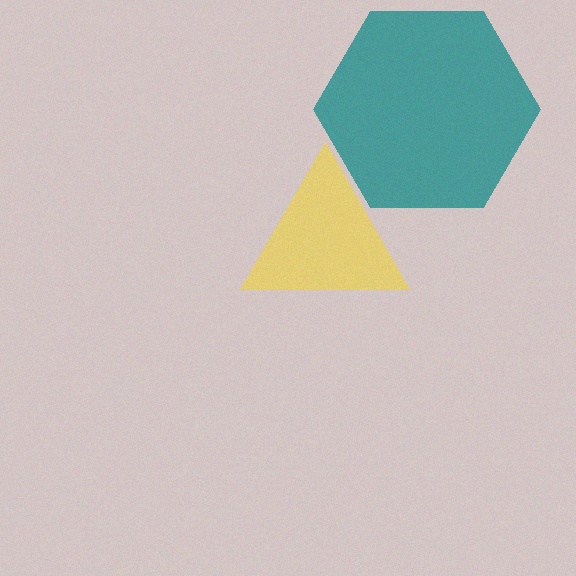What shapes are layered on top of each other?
The layered shapes are: a yellow triangle, a teal hexagon.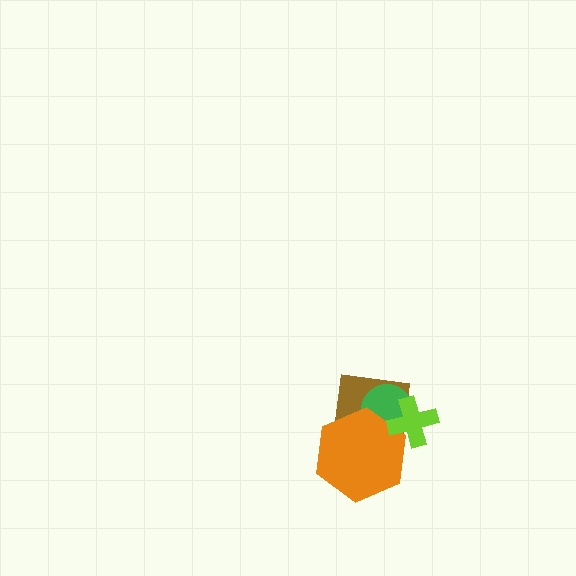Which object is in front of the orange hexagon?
The lime cross is in front of the orange hexagon.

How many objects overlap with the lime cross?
3 objects overlap with the lime cross.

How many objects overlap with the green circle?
3 objects overlap with the green circle.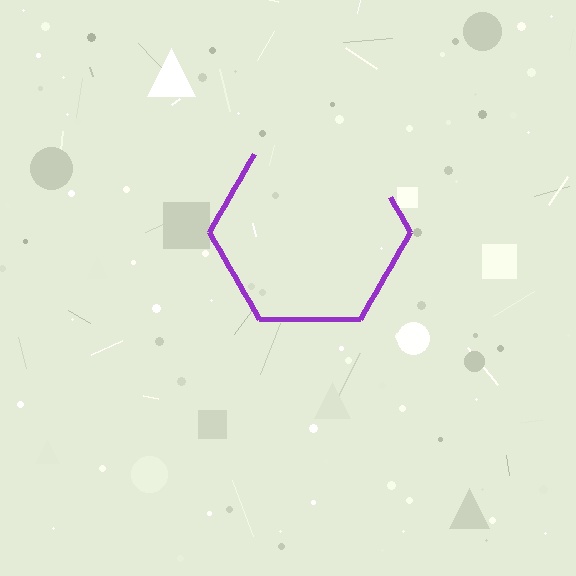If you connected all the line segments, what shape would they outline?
They would outline a hexagon.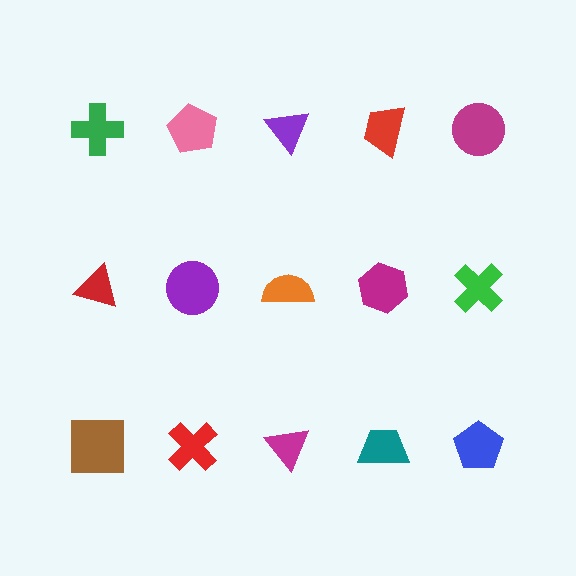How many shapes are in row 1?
5 shapes.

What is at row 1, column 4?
A red trapezoid.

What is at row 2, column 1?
A red triangle.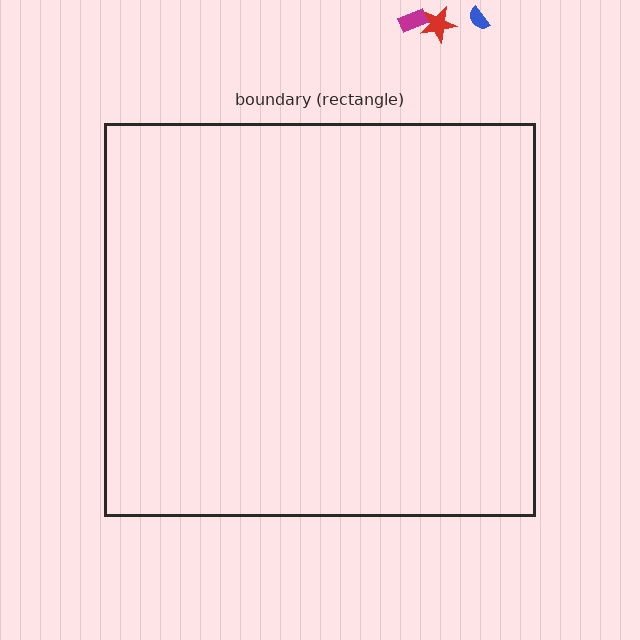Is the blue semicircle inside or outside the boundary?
Outside.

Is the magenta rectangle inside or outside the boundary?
Outside.